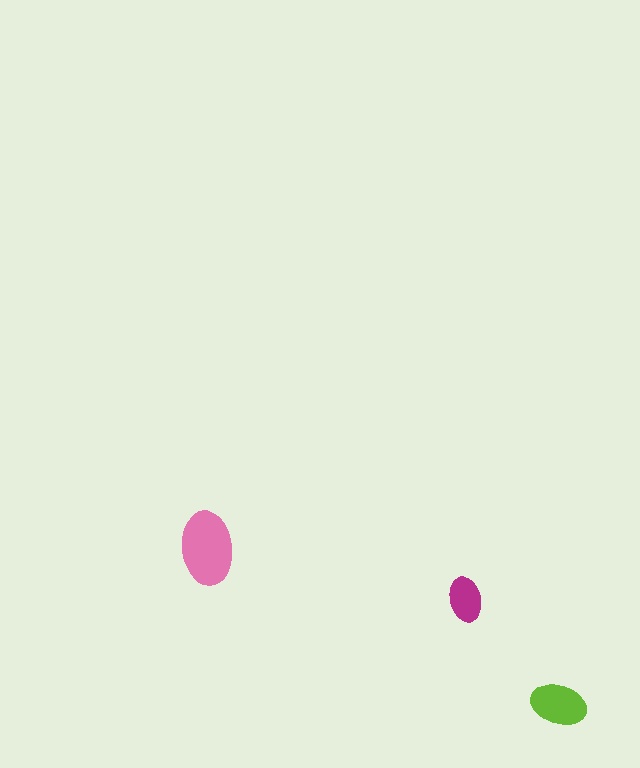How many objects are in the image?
There are 3 objects in the image.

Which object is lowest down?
The lime ellipse is bottommost.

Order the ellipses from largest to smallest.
the pink one, the lime one, the magenta one.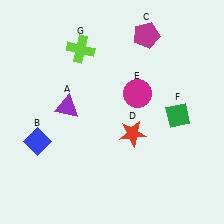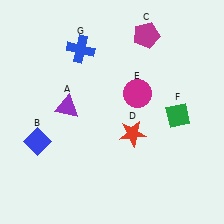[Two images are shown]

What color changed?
The cross (G) changed from lime in Image 1 to blue in Image 2.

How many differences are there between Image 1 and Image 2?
There is 1 difference between the two images.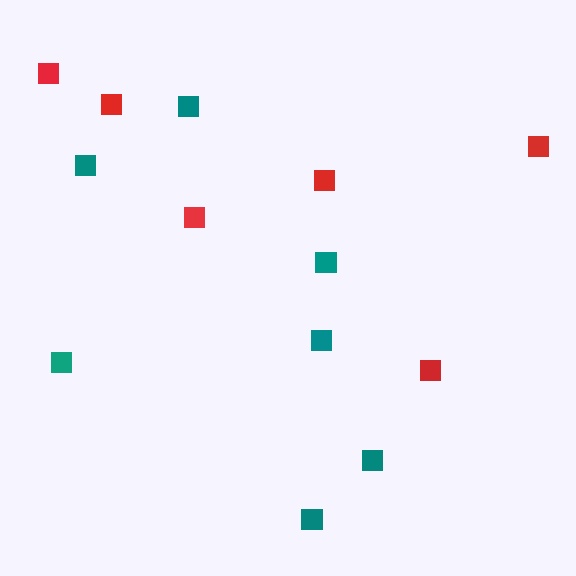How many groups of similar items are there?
There are 2 groups: one group of red squares (6) and one group of teal squares (7).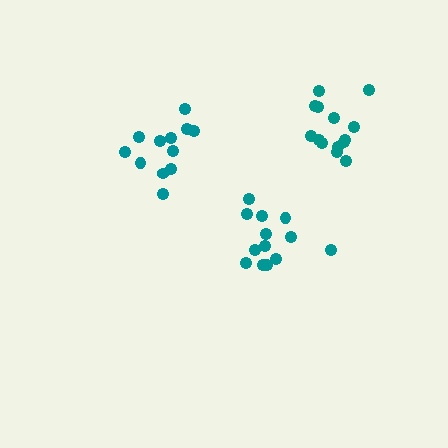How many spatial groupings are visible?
There are 3 spatial groupings.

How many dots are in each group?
Group 1: 13 dots, Group 2: 14 dots, Group 3: 12 dots (39 total).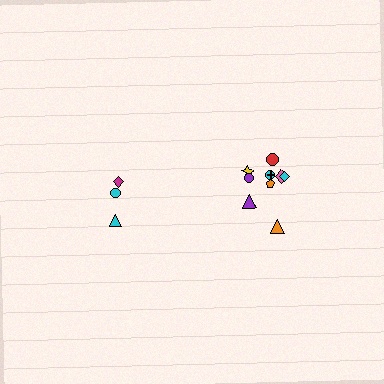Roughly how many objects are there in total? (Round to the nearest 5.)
Roughly 15 objects in total.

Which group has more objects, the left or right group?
The right group.